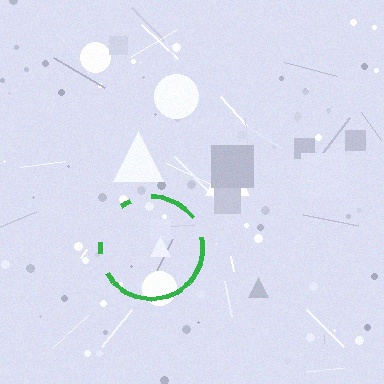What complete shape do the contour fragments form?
The contour fragments form a circle.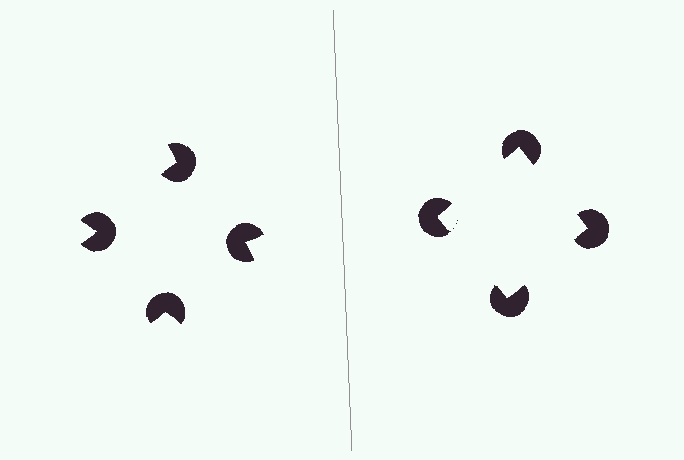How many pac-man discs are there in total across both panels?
8 — 4 on each side.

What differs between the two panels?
The pac-man discs are positioned identically on both sides; only the wedge orientations differ. On the right they align to a square; on the left they are misaligned.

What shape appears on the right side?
An illusory square.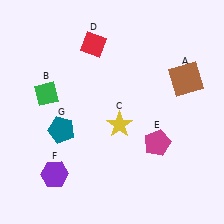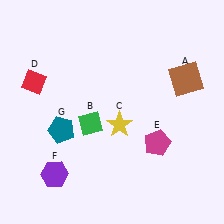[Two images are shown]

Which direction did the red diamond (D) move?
The red diamond (D) moved left.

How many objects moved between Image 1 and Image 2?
2 objects moved between the two images.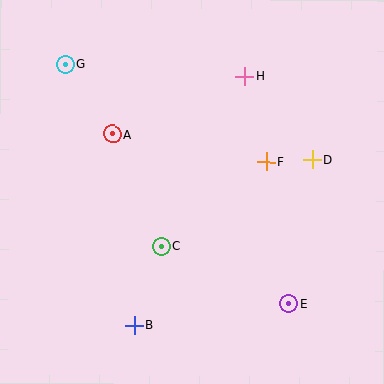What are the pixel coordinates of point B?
Point B is at (135, 325).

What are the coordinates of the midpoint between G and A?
The midpoint between G and A is at (89, 99).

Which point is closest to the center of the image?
Point C at (161, 246) is closest to the center.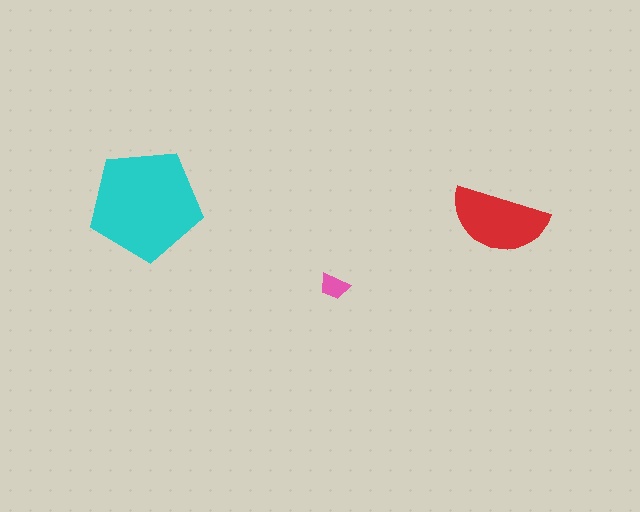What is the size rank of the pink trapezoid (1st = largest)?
3rd.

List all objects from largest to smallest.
The cyan pentagon, the red semicircle, the pink trapezoid.